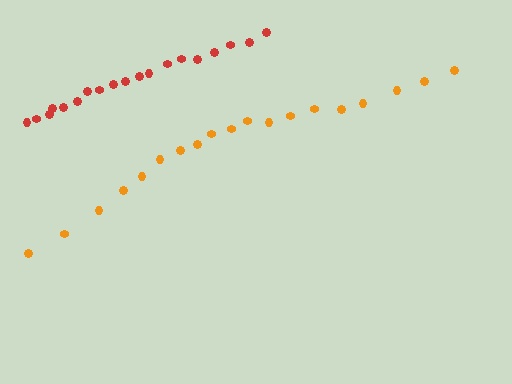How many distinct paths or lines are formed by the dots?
There are 2 distinct paths.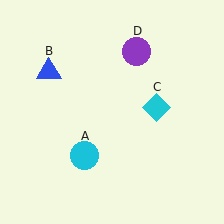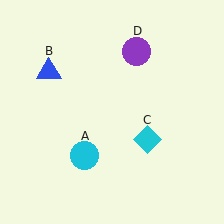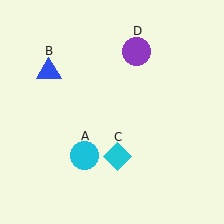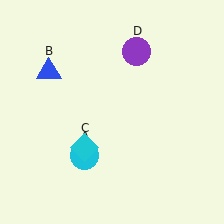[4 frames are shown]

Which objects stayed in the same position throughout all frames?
Cyan circle (object A) and blue triangle (object B) and purple circle (object D) remained stationary.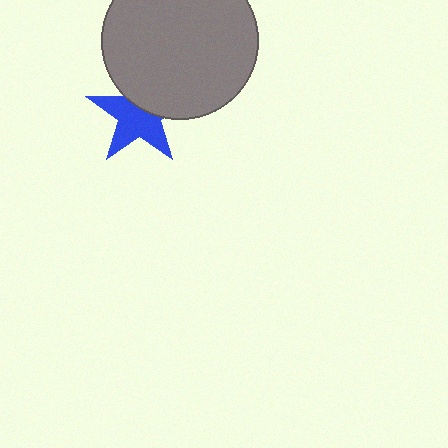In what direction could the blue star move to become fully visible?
The blue star could move down. That would shift it out from behind the gray circle entirely.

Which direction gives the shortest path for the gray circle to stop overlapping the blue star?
Moving up gives the shortest separation.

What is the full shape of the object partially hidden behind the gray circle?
The partially hidden object is a blue star.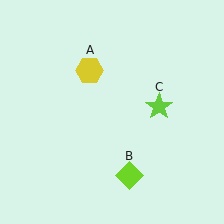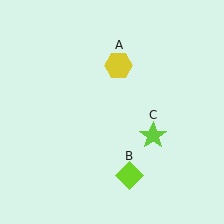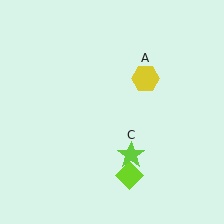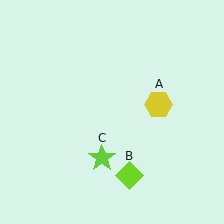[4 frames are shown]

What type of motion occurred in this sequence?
The yellow hexagon (object A), lime star (object C) rotated clockwise around the center of the scene.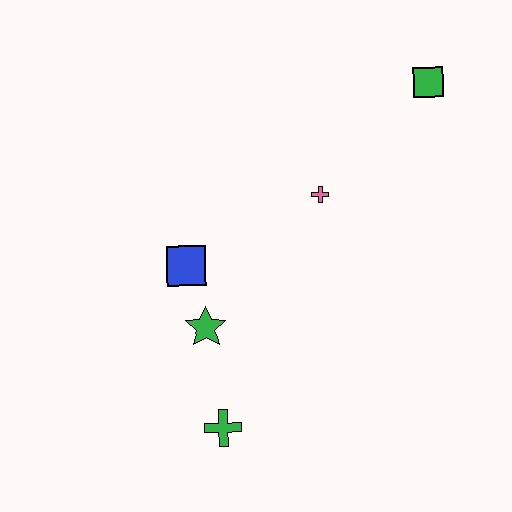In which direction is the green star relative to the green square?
The green star is below the green square.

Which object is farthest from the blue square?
The green square is farthest from the blue square.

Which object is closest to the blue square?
The green star is closest to the blue square.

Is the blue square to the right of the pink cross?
No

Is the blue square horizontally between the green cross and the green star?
No